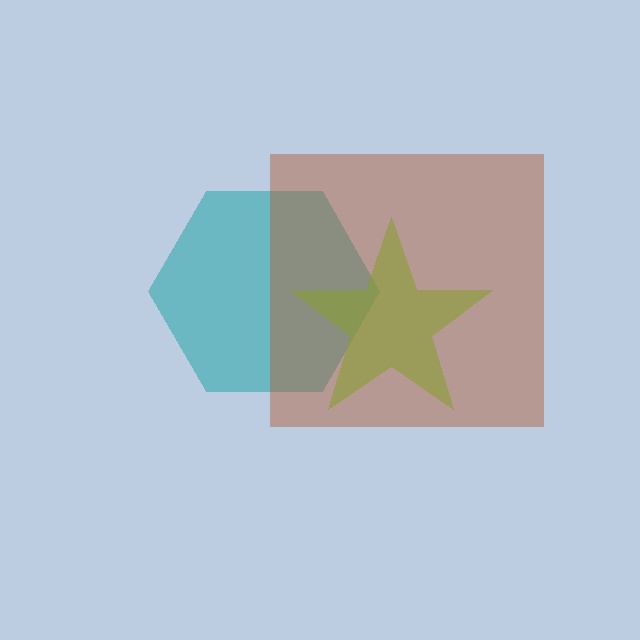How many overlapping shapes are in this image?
There are 3 overlapping shapes in the image.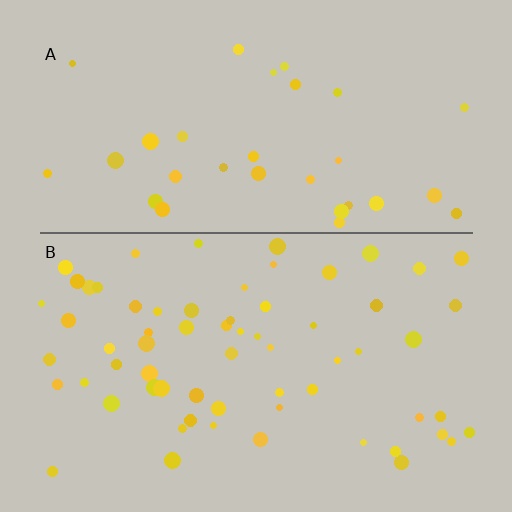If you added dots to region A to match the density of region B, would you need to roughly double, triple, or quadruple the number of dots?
Approximately double.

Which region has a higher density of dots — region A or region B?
B (the bottom).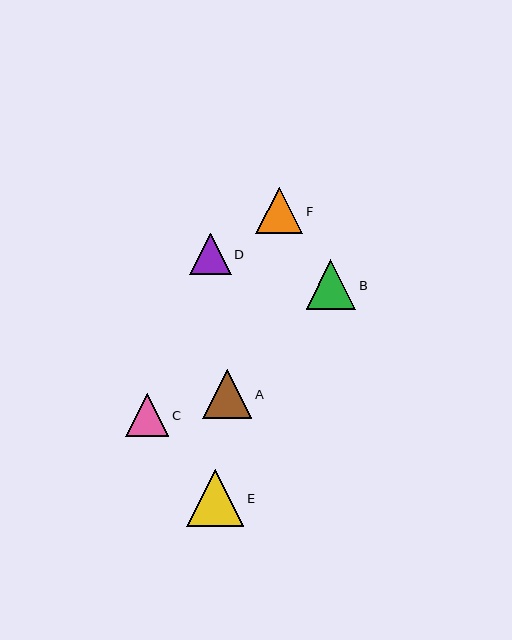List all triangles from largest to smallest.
From largest to smallest: E, B, A, F, C, D.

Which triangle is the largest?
Triangle E is the largest with a size of approximately 57 pixels.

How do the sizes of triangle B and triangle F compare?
Triangle B and triangle F are approximately the same size.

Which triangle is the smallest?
Triangle D is the smallest with a size of approximately 41 pixels.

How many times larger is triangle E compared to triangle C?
Triangle E is approximately 1.3 times the size of triangle C.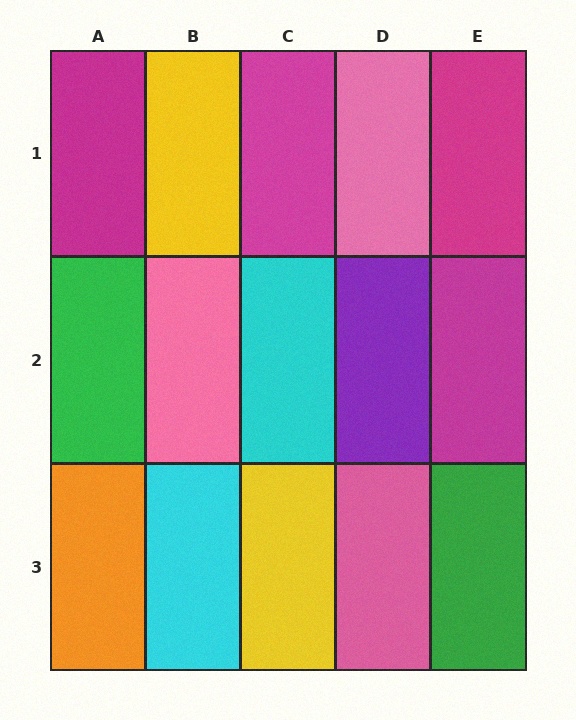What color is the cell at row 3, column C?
Yellow.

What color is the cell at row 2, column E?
Magenta.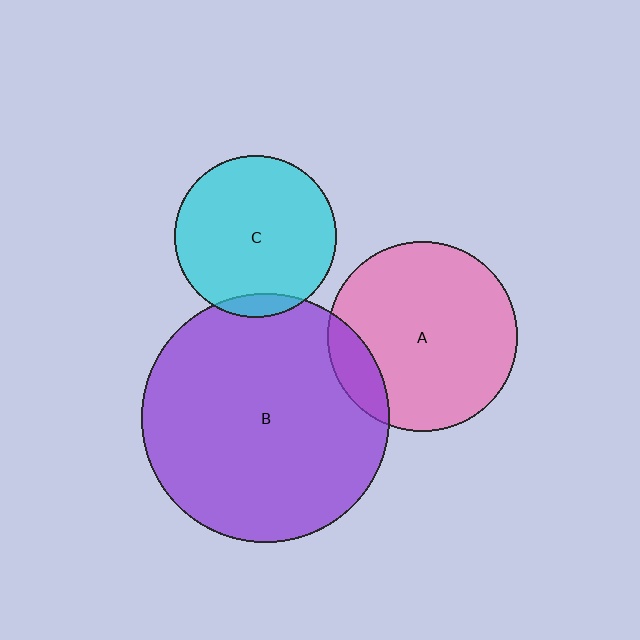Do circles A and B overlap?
Yes.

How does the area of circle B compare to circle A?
Approximately 1.7 times.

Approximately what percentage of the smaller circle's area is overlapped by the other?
Approximately 15%.